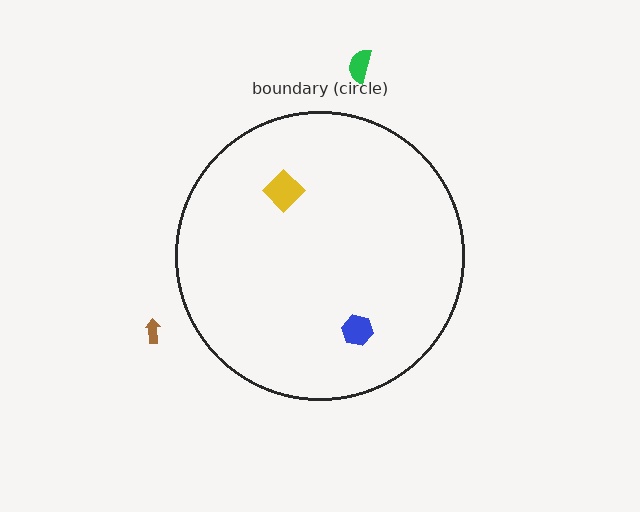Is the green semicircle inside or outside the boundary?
Outside.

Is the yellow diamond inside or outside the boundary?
Inside.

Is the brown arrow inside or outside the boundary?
Outside.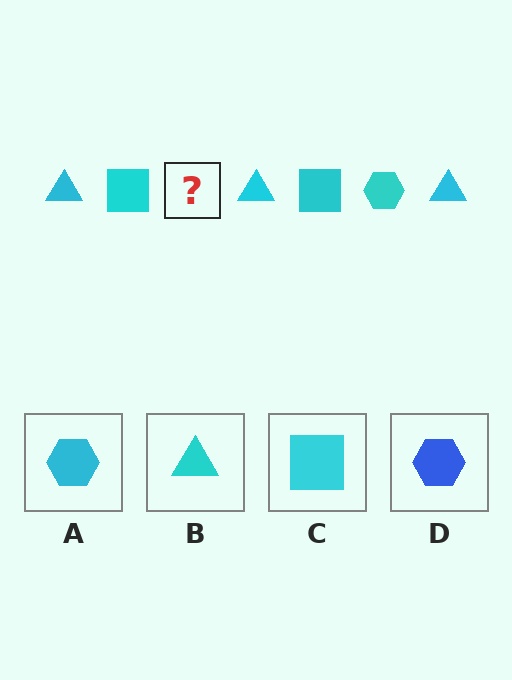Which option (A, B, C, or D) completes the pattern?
A.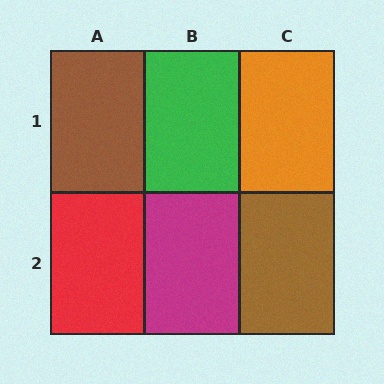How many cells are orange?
1 cell is orange.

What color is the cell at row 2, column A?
Red.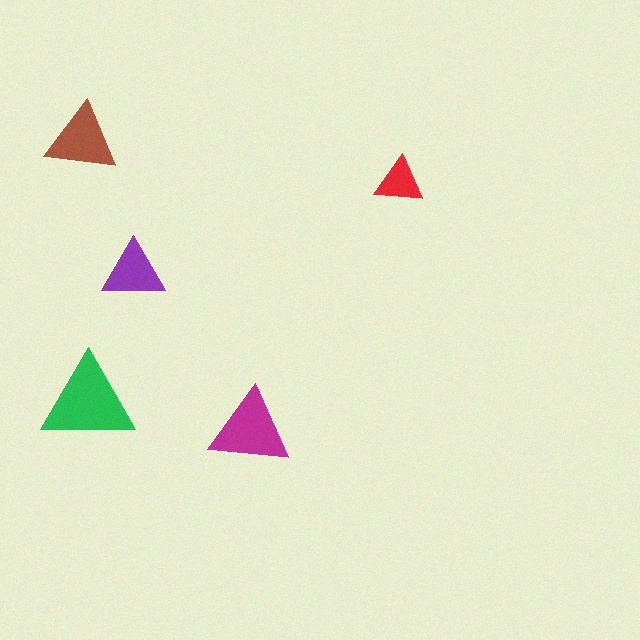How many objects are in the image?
There are 5 objects in the image.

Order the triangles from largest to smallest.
the green one, the magenta one, the brown one, the purple one, the red one.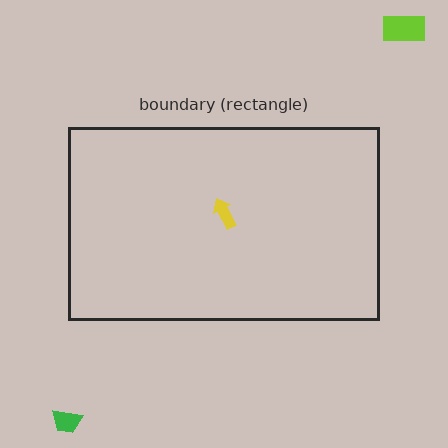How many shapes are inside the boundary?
1 inside, 2 outside.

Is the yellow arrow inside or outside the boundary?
Inside.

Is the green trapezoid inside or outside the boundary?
Outside.